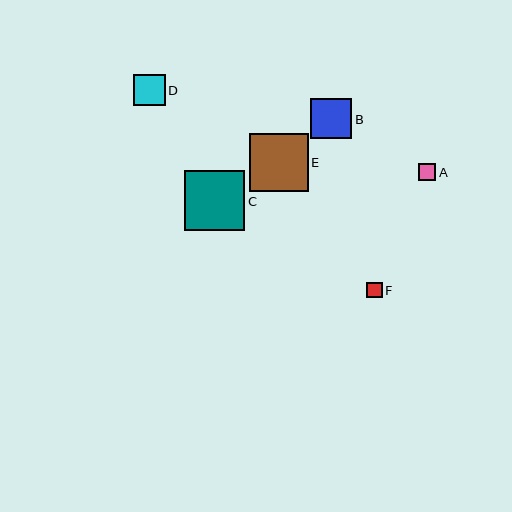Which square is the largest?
Square C is the largest with a size of approximately 60 pixels.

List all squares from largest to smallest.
From largest to smallest: C, E, B, D, A, F.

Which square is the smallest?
Square F is the smallest with a size of approximately 15 pixels.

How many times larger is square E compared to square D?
Square E is approximately 1.9 times the size of square D.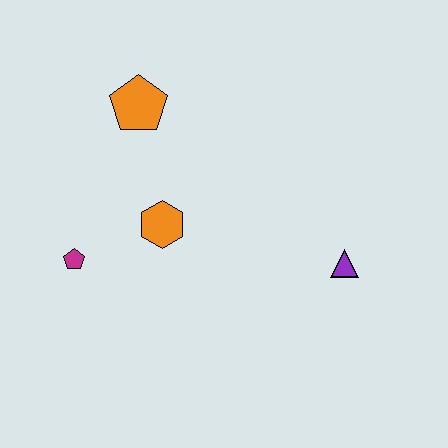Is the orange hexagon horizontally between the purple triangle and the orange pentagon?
Yes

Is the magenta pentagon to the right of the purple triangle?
No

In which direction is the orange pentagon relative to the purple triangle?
The orange pentagon is to the left of the purple triangle.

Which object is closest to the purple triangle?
The orange hexagon is closest to the purple triangle.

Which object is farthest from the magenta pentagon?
The purple triangle is farthest from the magenta pentagon.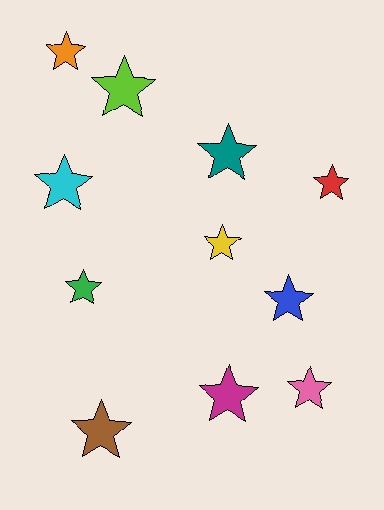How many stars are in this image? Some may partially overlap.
There are 11 stars.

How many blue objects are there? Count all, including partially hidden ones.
There is 1 blue object.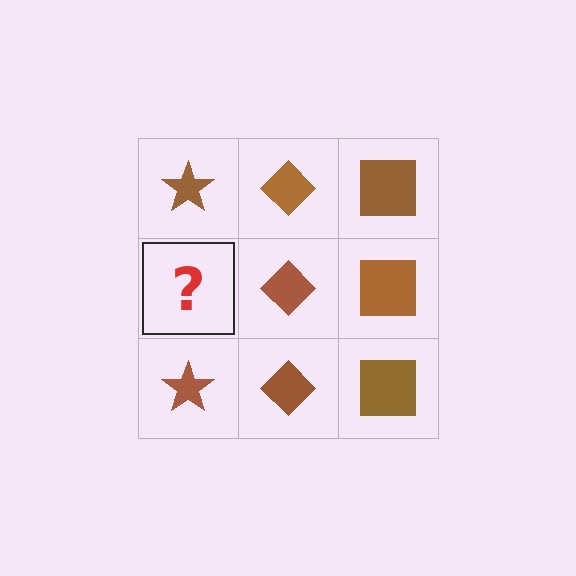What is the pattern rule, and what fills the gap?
The rule is that each column has a consistent shape. The gap should be filled with a brown star.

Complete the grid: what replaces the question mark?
The question mark should be replaced with a brown star.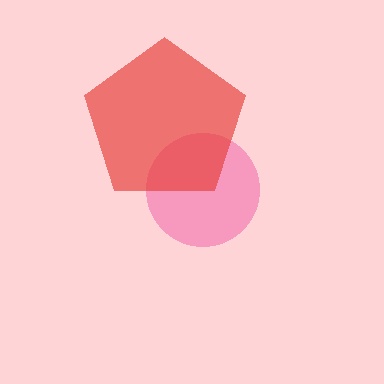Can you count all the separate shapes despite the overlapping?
Yes, there are 2 separate shapes.